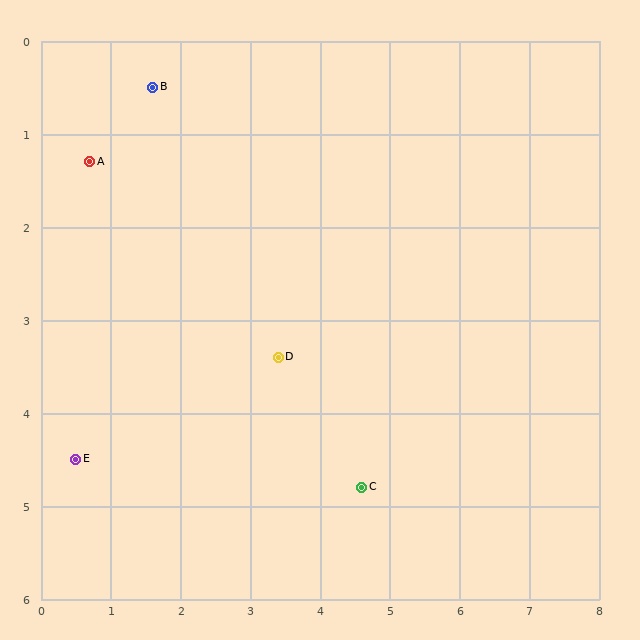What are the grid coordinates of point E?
Point E is at approximately (0.5, 4.5).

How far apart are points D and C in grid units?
Points D and C are about 1.8 grid units apart.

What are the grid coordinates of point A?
Point A is at approximately (0.7, 1.3).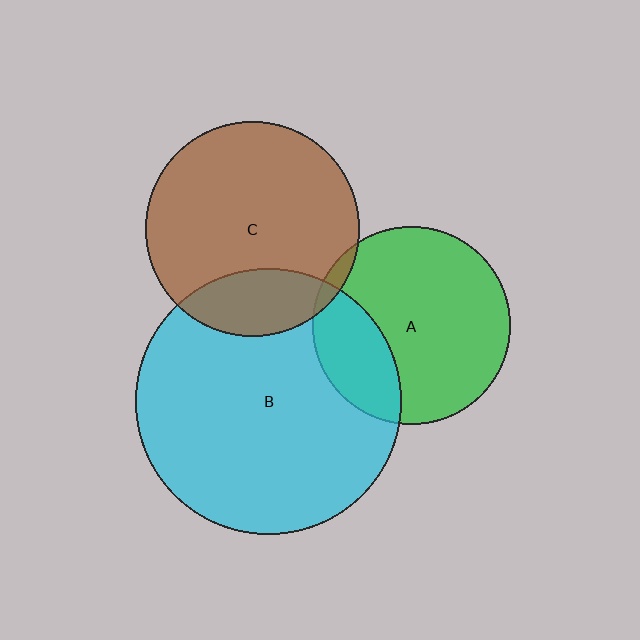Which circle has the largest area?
Circle B (cyan).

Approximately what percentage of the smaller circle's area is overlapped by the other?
Approximately 25%.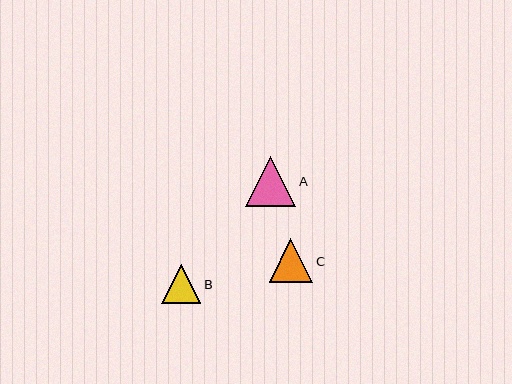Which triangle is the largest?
Triangle A is the largest with a size of approximately 50 pixels.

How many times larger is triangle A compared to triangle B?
Triangle A is approximately 1.3 times the size of triangle B.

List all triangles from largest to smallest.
From largest to smallest: A, C, B.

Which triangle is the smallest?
Triangle B is the smallest with a size of approximately 39 pixels.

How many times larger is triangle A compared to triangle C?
Triangle A is approximately 1.2 times the size of triangle C.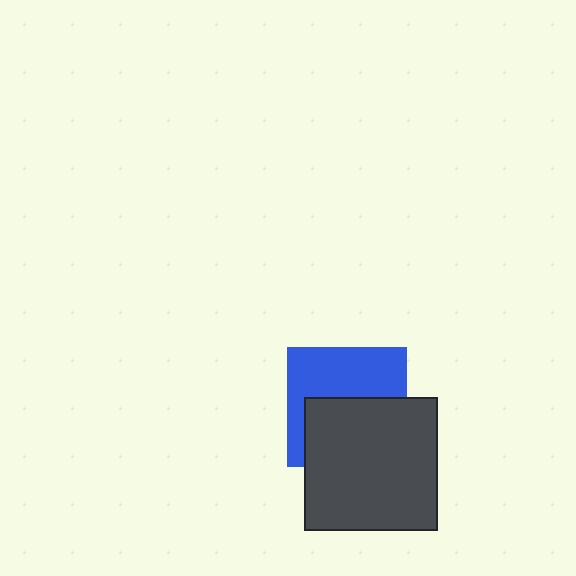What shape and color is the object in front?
The object in front is a dark gray square.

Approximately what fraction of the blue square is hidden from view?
Roughly 51% of the blue square is hidden behind the dark gray square.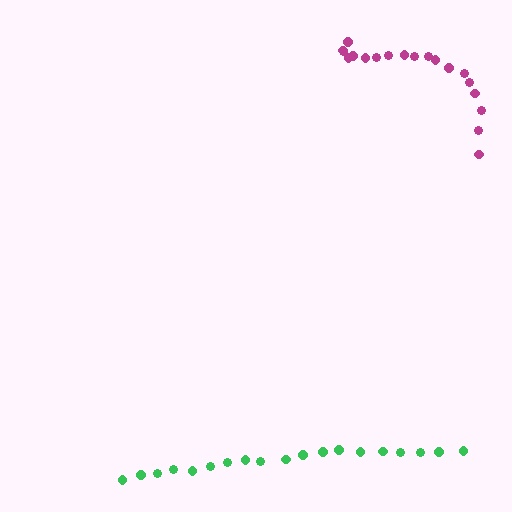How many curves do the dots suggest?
There are 2 distinct paths.